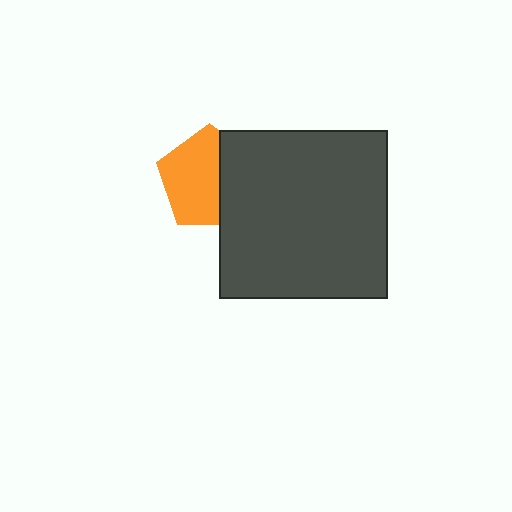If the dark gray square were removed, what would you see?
You would see the complete orange pentagon.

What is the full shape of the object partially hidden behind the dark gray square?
The partially hidden object is an orange pentagon.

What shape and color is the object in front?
The object in front is a dark gray square.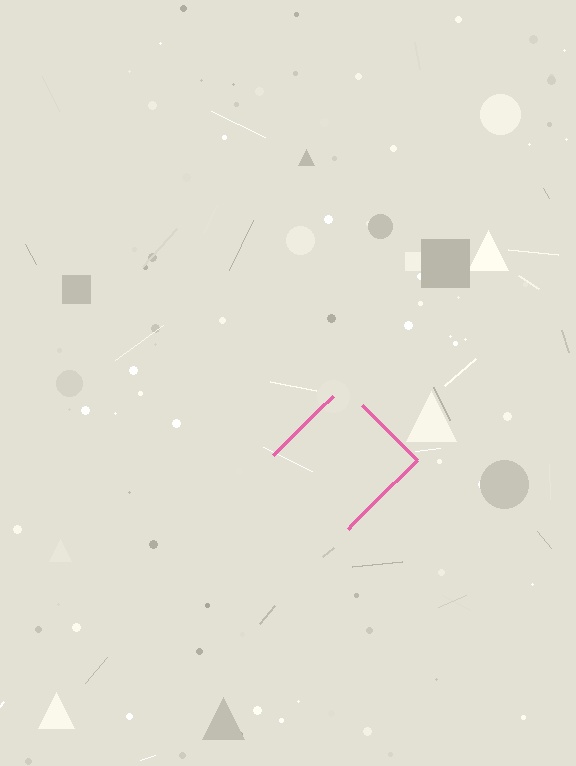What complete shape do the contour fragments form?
The contour fragments form a diamond.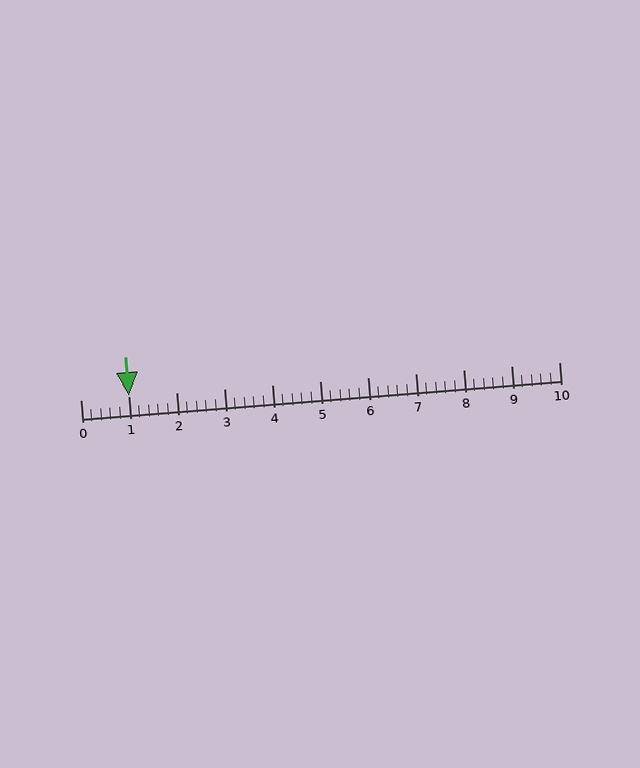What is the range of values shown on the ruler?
The ruler shows values from 0 to 10.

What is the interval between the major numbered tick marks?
The major tick marks are spaced 1 units apart.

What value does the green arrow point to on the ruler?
The green arrow points to approximately 1.0.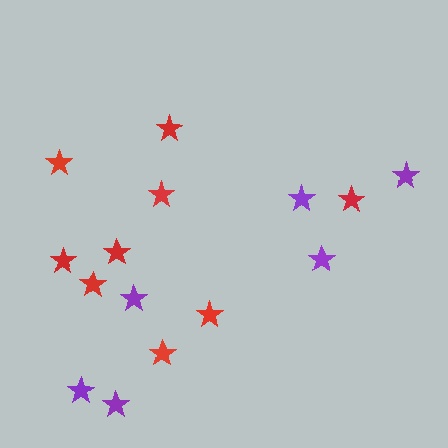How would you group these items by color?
There are 2 groups: one group of red stars (9) and one group of purple stars (6).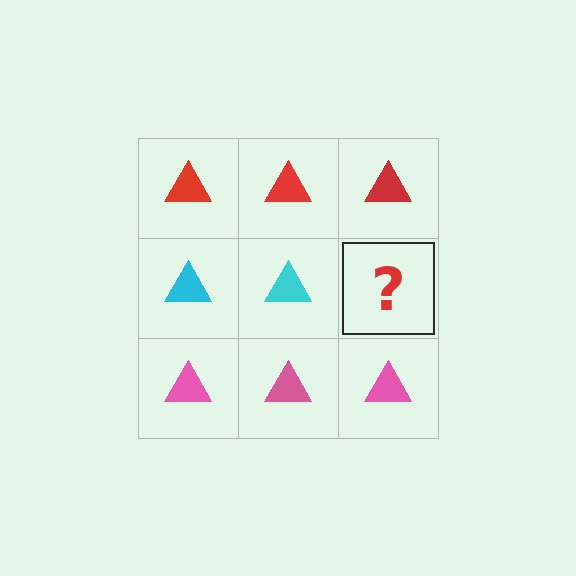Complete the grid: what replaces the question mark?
The question mark should be replaced with a cyan triangle.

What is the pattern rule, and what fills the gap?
The rule is that each row has a consistent color. The gap should be filled with a cyan triangle.